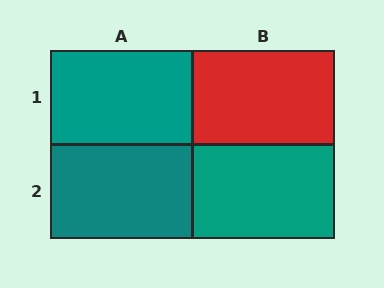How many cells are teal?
3 cells are teal.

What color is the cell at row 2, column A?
Teal.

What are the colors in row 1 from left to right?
Teal, red.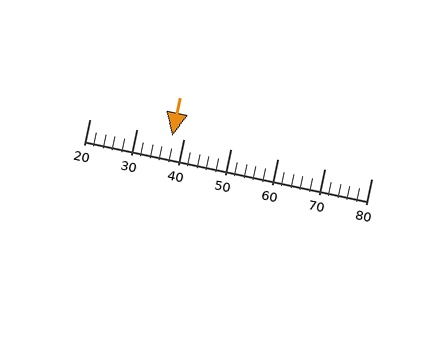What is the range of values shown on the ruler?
The ruler shows values from 20 to 80.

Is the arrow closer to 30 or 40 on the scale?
The arrow is closer to 40.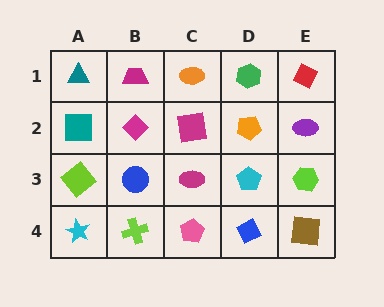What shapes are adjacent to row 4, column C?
A magenta ellipse (row 3, column C), a lime cross (row 4, column B), a blue diamond (row 4, column D).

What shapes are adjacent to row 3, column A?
A teal square (row 2, column A), a cyan star (row 4, column A), a blue circle (row 3, column B).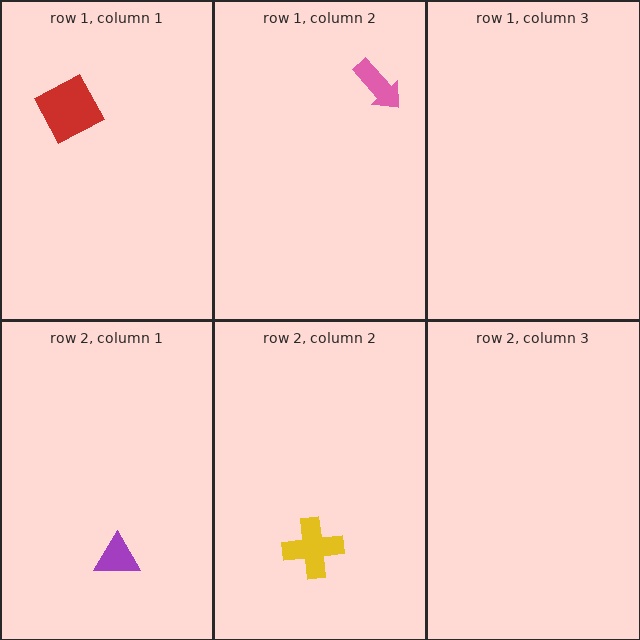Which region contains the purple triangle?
The row 2, column 1 region.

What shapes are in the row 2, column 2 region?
The yellow cross.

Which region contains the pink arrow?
The row 1, column 2 region.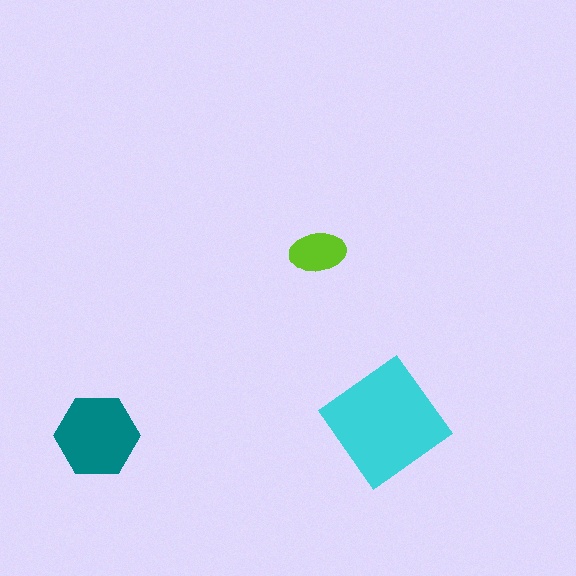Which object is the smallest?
The lime ellipse.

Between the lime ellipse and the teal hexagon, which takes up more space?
The teal hexagon.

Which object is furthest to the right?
The cyan diamond is rightmost.